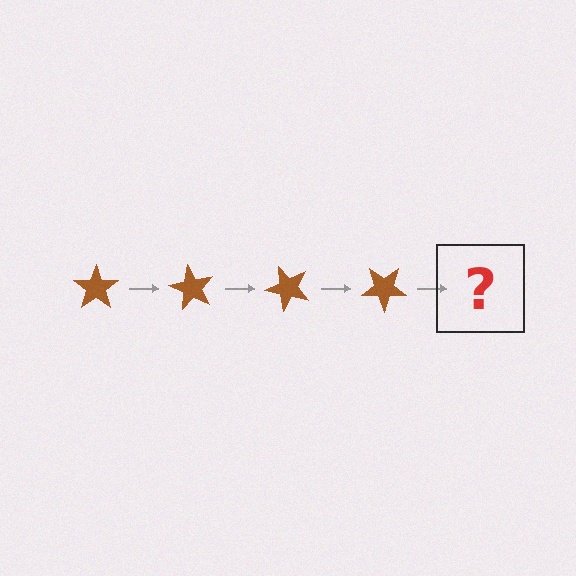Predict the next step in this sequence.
The next step is a brown star rotated 240 degrees.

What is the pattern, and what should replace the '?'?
The pattern is that the star rotates 60 degrees each step. The '?' should be a brown star rotated 240 degrees.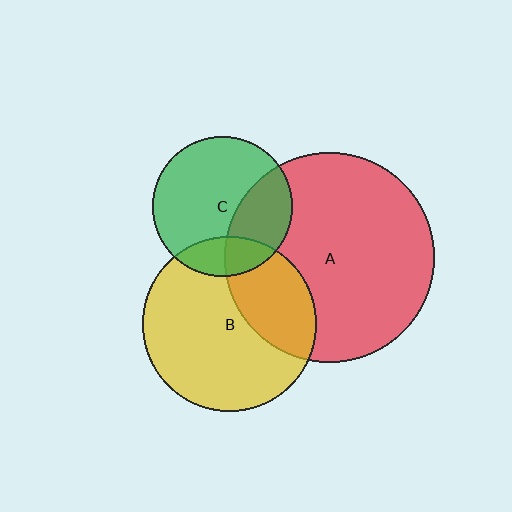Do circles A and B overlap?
Yes.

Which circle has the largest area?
Circle A (red).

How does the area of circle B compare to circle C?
Approximately 1.5 times.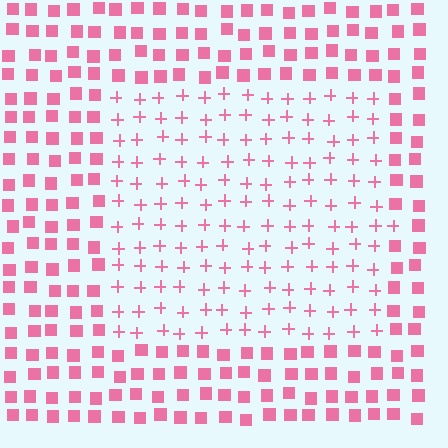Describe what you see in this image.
The image is filled with small pink elements arranged in a uniform grid. A rectangle-shaped region contains plus signs, while the surrounding area contains squares. The boundary is defined purely by the change in element shape.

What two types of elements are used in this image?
The image uses plus signs inside the rectangle region and squares outside it.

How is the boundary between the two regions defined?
The boundary is defined by a change in element shape: plus signs inside vs. squares outside. All elements share the same color and spacing.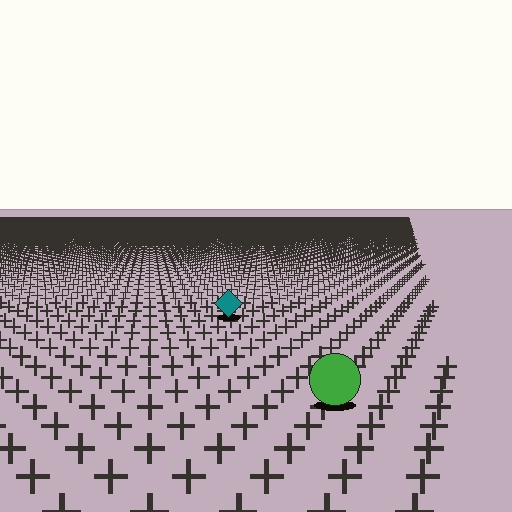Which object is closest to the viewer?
The green circle is closest. The texture marks near it are larger and more spread out.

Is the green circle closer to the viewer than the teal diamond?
Yes. The green circle is closer — you can tell from the texture gradient: the ground texture is coarser near it.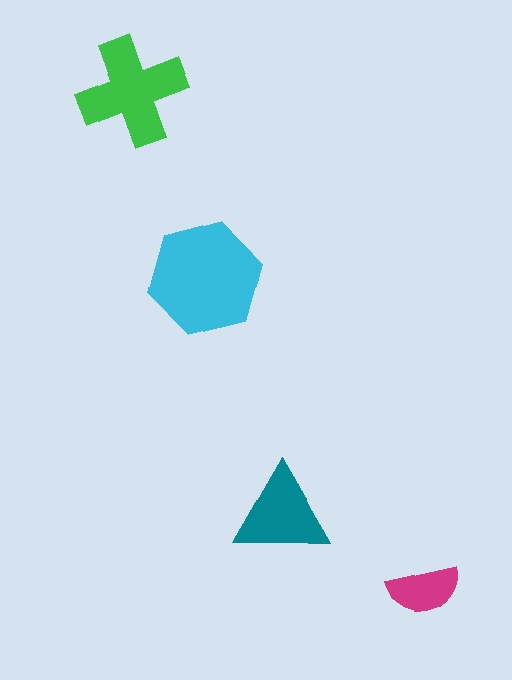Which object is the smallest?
The magenta semicircle.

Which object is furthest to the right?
The magenta semicircle is rightmost.